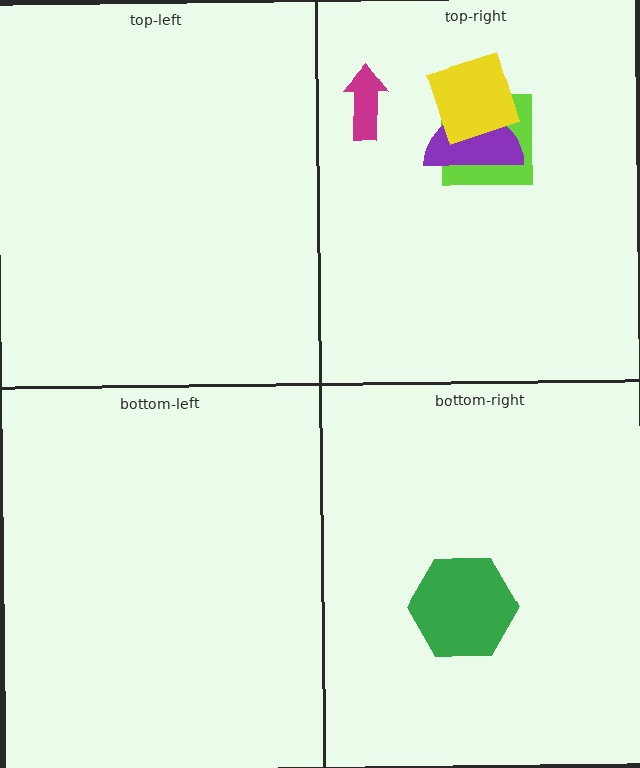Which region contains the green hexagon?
The bottom-right region.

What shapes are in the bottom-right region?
The green hexagon.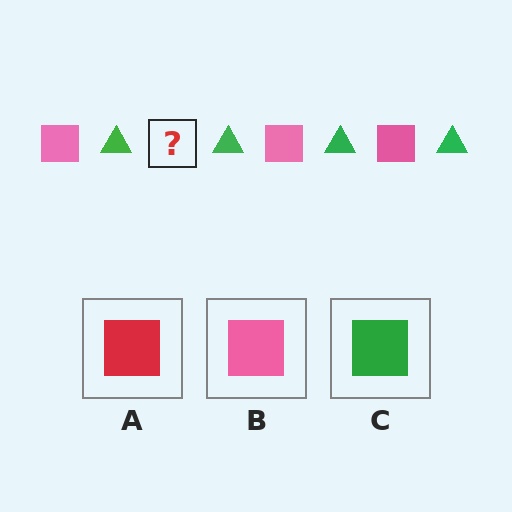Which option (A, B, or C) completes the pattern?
B.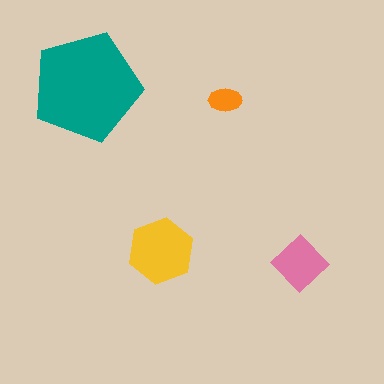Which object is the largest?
The teal pentagon.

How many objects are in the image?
There are 4 objects in the image.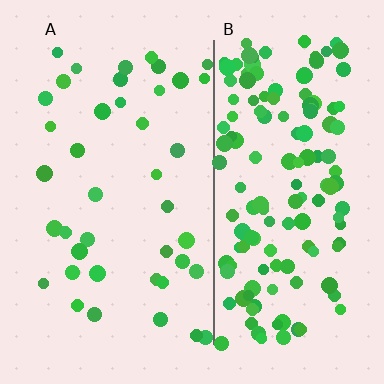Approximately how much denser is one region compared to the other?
Approximately 3.6× — region B over region A.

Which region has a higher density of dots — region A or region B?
B (the right).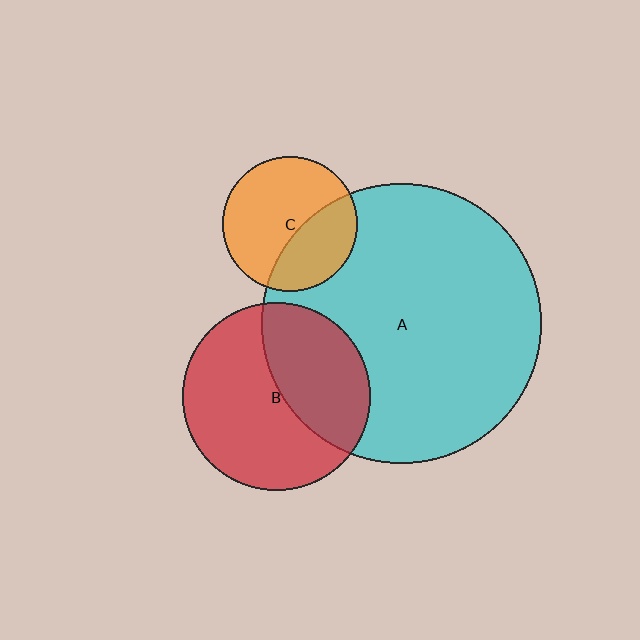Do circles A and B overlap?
Yes.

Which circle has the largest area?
Circle A (cyan).